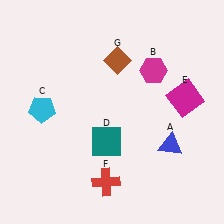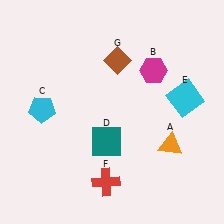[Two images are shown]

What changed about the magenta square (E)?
In Image 1, E is magenta. In Image 2, it changed to cyan.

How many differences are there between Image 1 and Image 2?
There are 2 differences between the two images.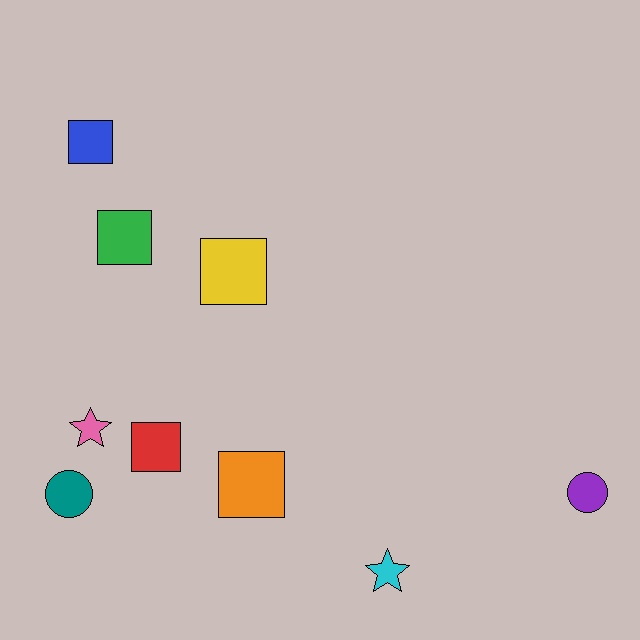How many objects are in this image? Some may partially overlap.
There are 9 objects.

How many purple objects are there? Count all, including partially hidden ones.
There is 1 purple object.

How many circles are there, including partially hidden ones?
There are 2 circles.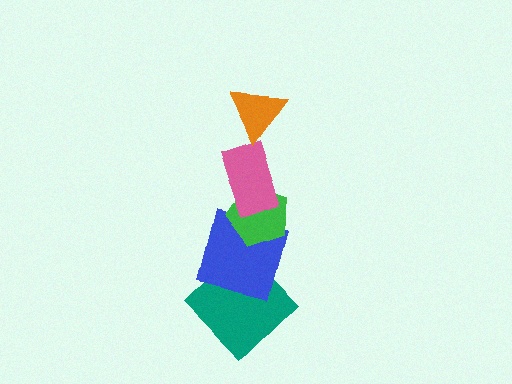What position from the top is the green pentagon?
The green pentagon is 3rd from the top.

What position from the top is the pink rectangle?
The pink rectangle is 2nd from the top.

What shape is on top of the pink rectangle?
The orange triangle is on top of the pink rectangle.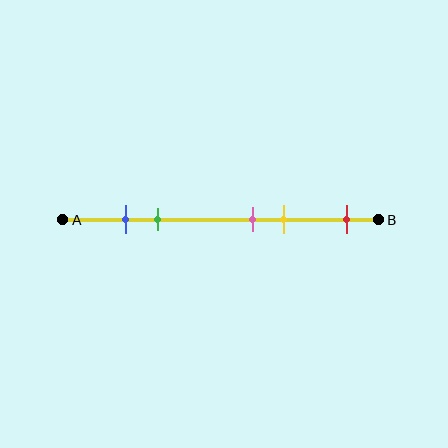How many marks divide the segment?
There are 5 marks dividing the segment.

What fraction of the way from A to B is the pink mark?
The pink mark is approximately 60% (0.6) of the way from A to B.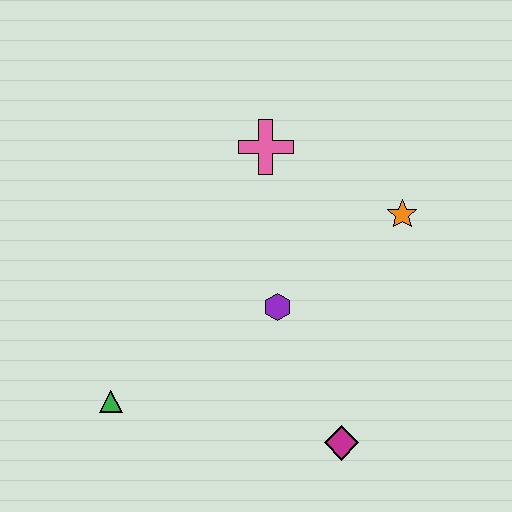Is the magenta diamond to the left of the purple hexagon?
No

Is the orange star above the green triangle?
Yes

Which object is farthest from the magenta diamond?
The pink cross is farthest from the magenta diamond.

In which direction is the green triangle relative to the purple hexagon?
The green triangle is to the left of the purple hexagon.